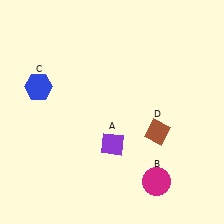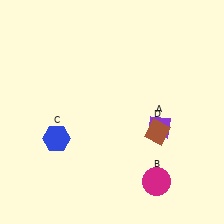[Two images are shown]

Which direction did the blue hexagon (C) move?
The blue hexagon (C) moved down.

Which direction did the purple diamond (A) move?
The purple diamond (A) moved right.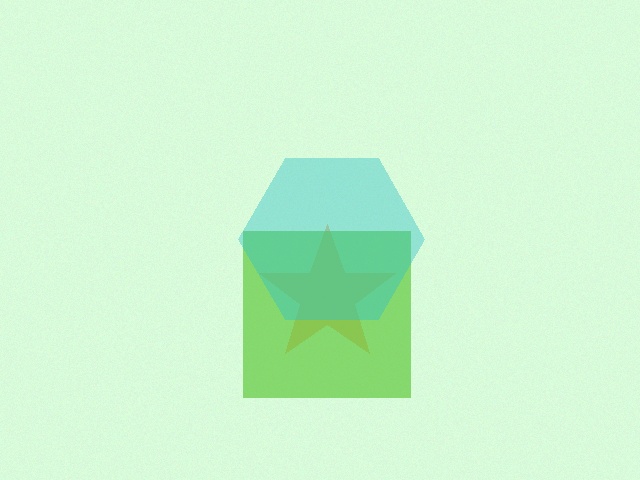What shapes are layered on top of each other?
The layered shapes are: an orange star, a lime square, a cyan hexagon.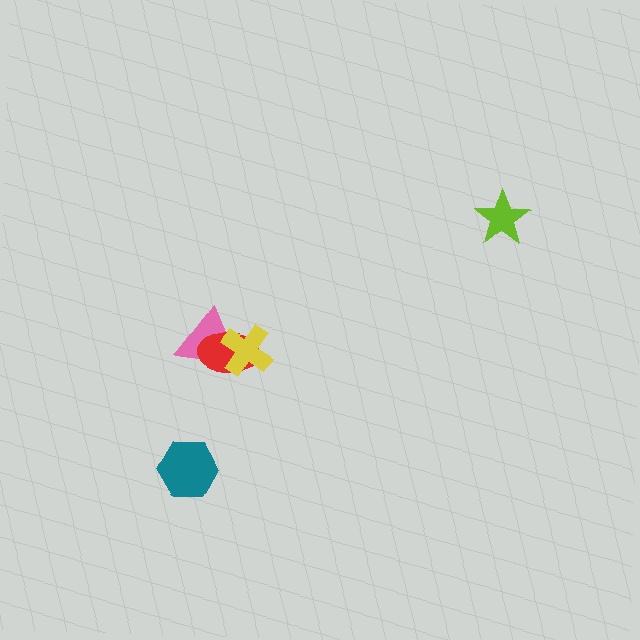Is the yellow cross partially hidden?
No, no other shape covers it.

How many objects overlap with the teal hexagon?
0 objects overlap with the teal hexagon.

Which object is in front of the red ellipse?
The yellow cross is in front of the red ellipse.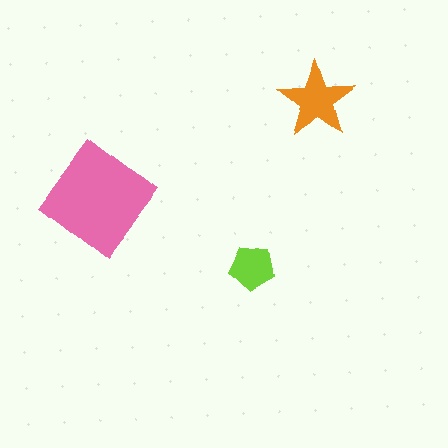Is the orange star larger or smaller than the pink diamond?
Smaller.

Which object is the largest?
The pink diamond.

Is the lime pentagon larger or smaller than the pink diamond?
Smaller.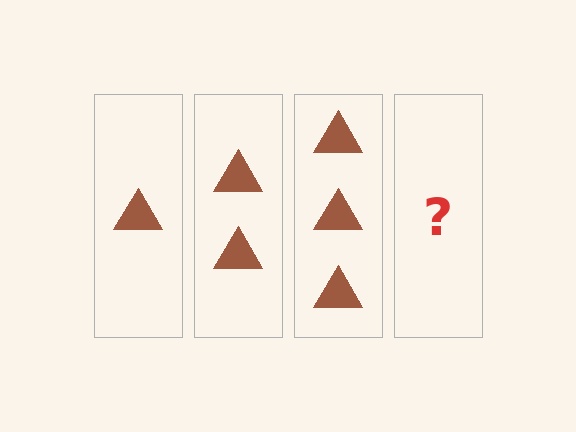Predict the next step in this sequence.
The next step is 4 triangles.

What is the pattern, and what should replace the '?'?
The pattern is that each step adds one more triangle. The '?' should be 4 triangles.